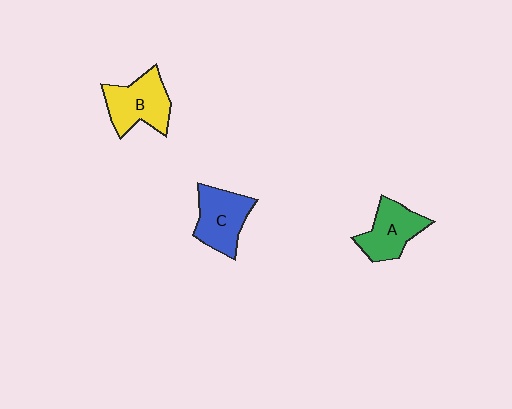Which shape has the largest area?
Shape B (yellow).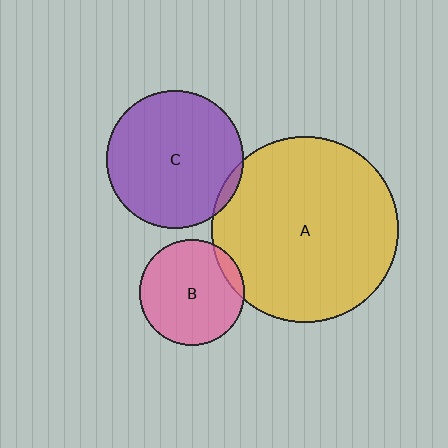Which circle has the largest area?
Circle A (yellow).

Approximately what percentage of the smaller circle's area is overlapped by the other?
Approximately 10%.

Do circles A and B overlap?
Yes.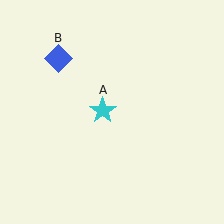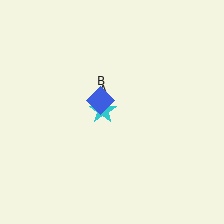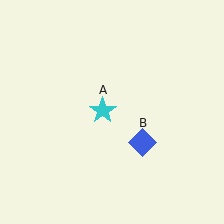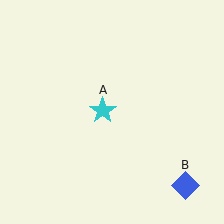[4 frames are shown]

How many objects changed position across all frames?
1 object changed position: blue diamond (object B).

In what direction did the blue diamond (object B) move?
The blue diamond (object B) moved down and to the right.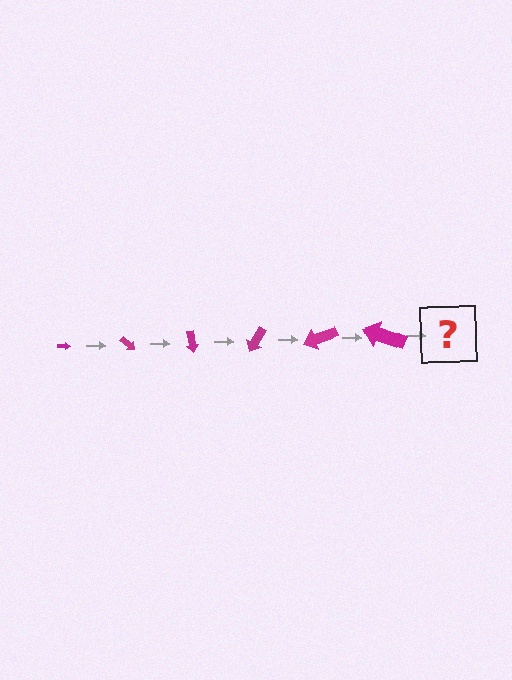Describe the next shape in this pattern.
It should be an arrow, larger than the previous one and rotated 240 degrees from the start.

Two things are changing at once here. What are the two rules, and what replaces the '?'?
The two rules are that the arrow grows larger each step and it rotates 40 degrees each step. The '?' should be an arrow, larger than the previous one and rotated 240 degrees from the start.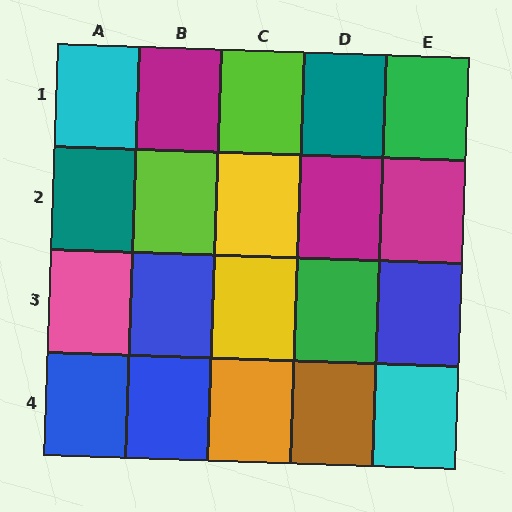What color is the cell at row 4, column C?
Orange.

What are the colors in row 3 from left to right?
Pink, blue, yellow, green, blue.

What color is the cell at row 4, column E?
Cyan.